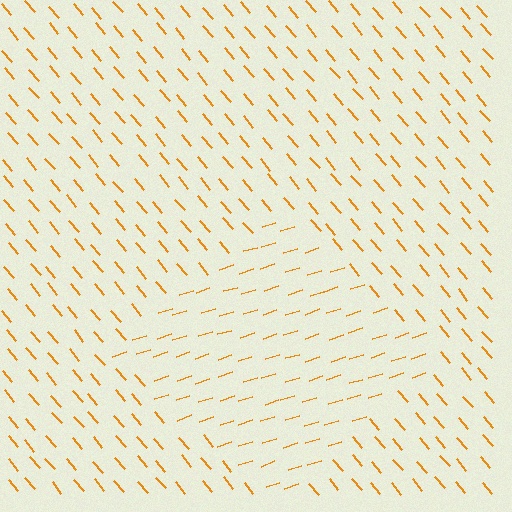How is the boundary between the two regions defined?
The boundary is defined purely by a change in line orientation (approximately 68 degrees difference). All lines are the same color and thickness.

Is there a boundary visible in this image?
Yes, there is a texture boundary formed by a change in line orientation.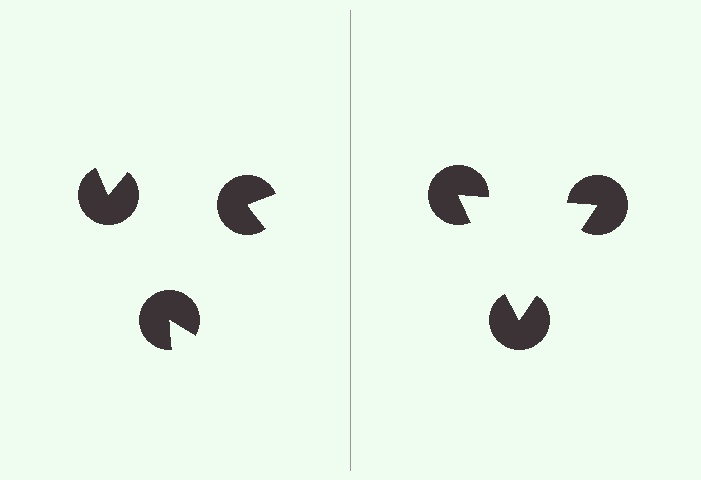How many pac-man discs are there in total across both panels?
6 — 3 on each side.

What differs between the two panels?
The pac-man discs are positioned identically on both sides; only the wedge orientations differ. On the right they align to a triangle; on the left they are misaligned.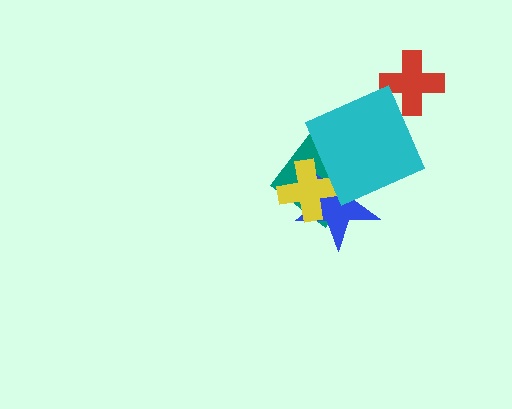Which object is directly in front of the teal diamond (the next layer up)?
The blue star is directly in front of the teal diamond.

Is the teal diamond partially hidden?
Yes, it is partially covered by another shape.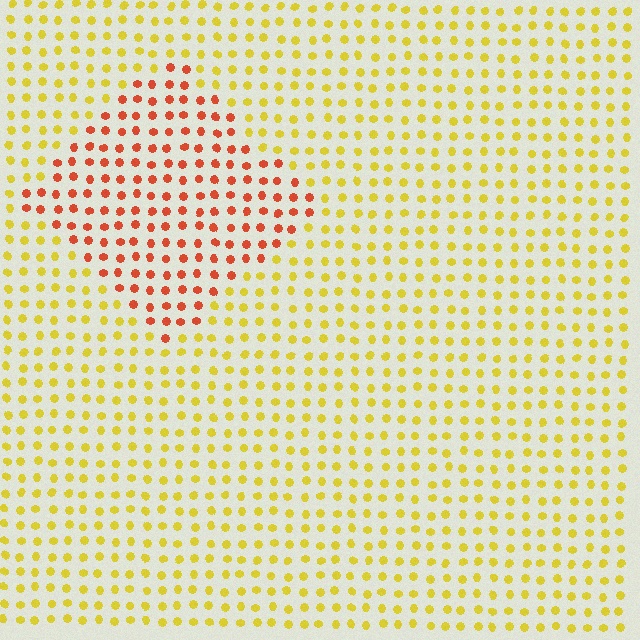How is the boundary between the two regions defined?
The boundary is defined purely by a slight shift in hue (about 47 degrees). Spacing, size, and orientation are identical on both sides.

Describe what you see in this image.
The image is filled with small yellow elements in a uniform arrangement. A diamond-shaped region is visible where the elements are tinted to a slightly different hue, forming a subtle color boundary.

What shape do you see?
I see a diamond.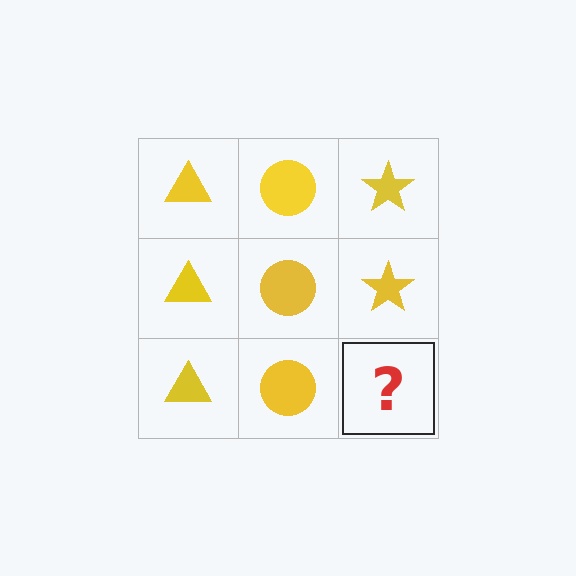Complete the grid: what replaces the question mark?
The question mark should be replaced with a yellow star.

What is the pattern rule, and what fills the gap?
The rule is that each column has a consistent shape. The gap should be filled with a yellow star.